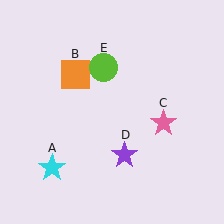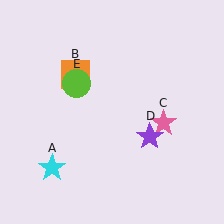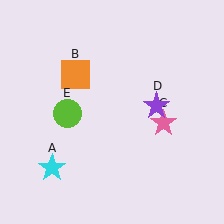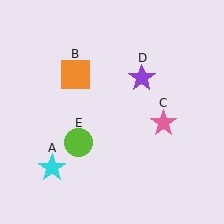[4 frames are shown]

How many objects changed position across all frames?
2 objects changed position: purple star (object D), lime circle (object E).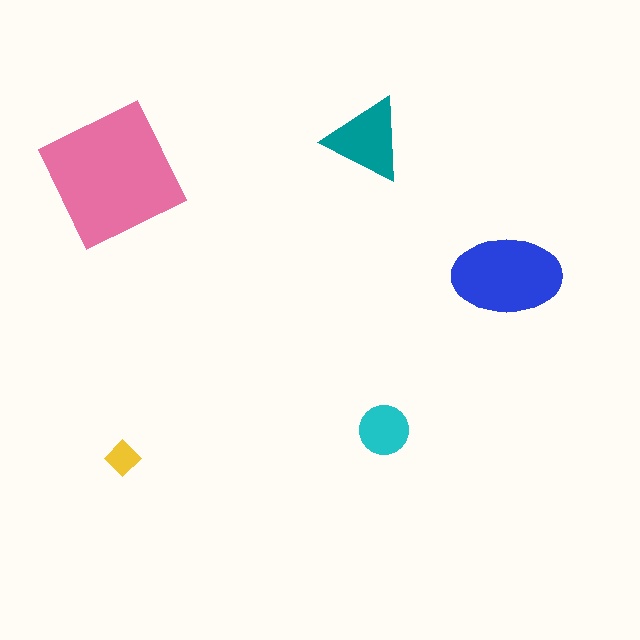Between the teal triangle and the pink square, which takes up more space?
The pink square.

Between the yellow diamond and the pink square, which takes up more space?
The pink square.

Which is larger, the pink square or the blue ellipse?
The pink square.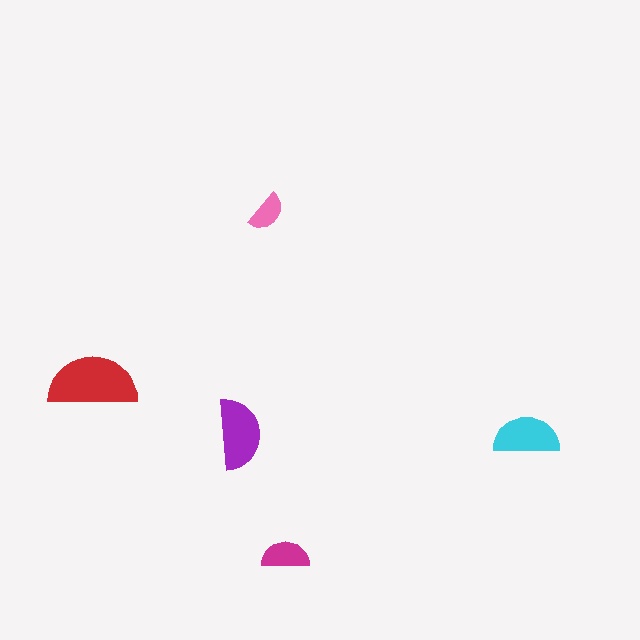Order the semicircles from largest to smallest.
the red one, the purple one, the cyan one, the magenta one, the pink one.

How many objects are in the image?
There are 5 objects in the image.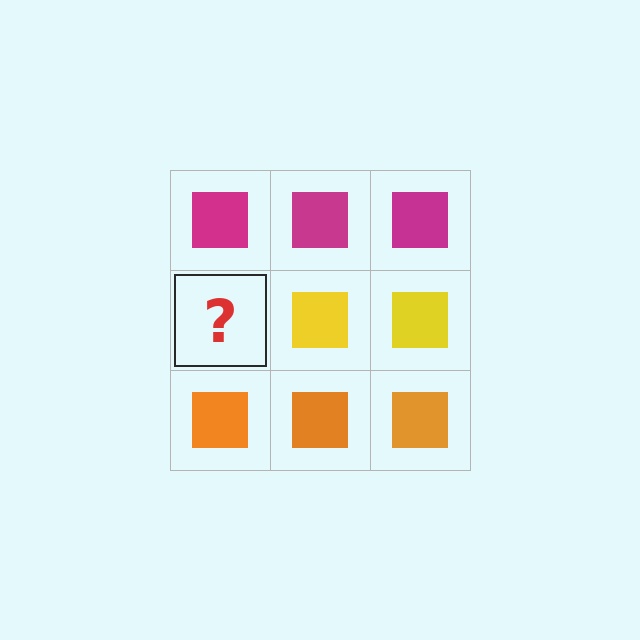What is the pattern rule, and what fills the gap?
The rule is that each row has a consistent color. The gap should be filled with a yellow square.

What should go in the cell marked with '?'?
The missing cell should contain a yellow square.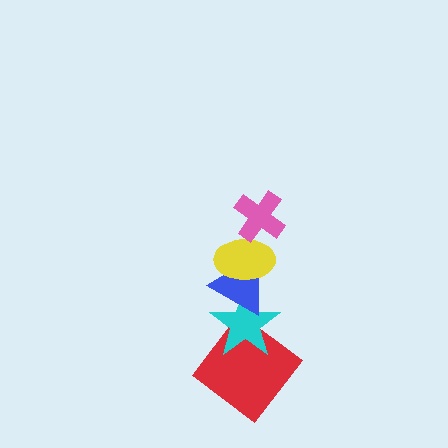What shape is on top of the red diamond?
The cyan star is on top of the red diamond.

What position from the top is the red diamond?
The red diamond is 5th from the top.